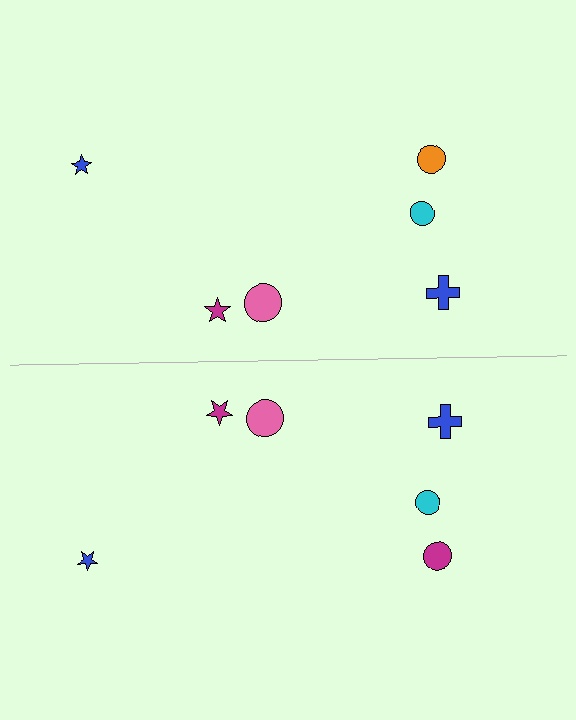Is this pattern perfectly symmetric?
No, the pattern is not perfectly symmetric. The magenta circle on the bottom side breaks the symmetry — its mirror counterpart is orange.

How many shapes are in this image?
There are 12 shapes in this image.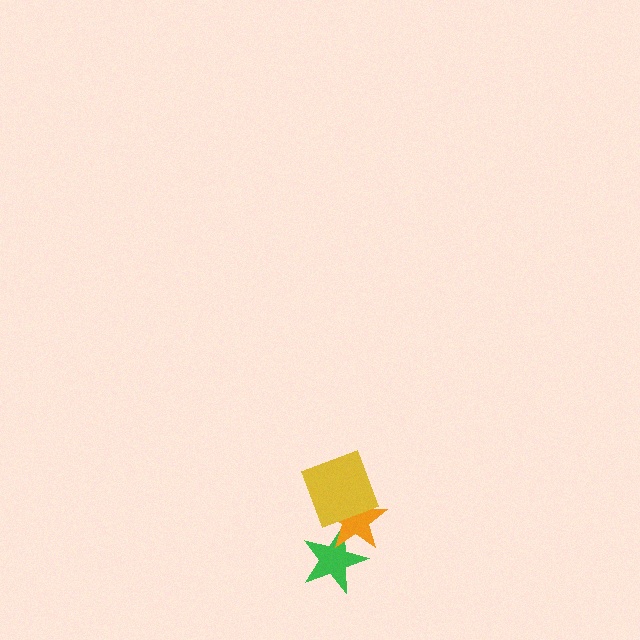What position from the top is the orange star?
The orange star is 2nd from the top.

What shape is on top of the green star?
The orange star is on top of the green star.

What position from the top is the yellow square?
The yellow square is 1st from the top.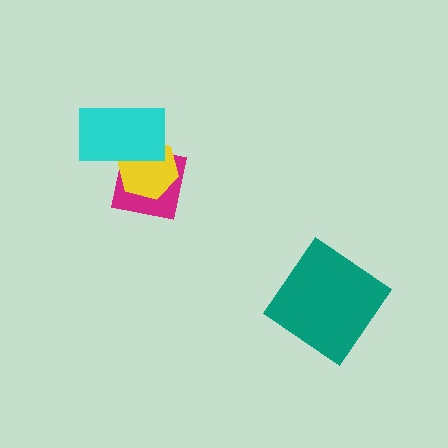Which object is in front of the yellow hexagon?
The cyan rectangle is in front of the yellow hexagon.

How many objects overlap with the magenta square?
2 objects overlap with the magenta square.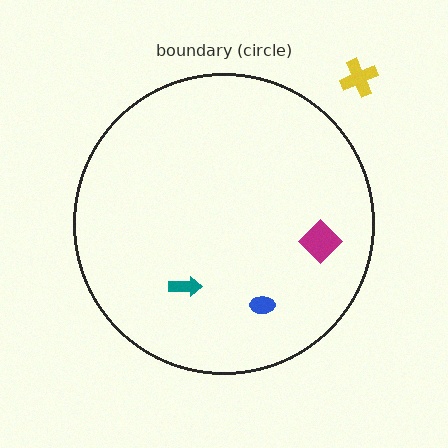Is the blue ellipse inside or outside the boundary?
Inside.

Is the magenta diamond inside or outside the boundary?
Inside.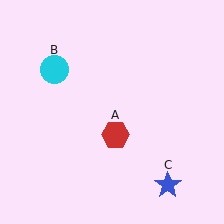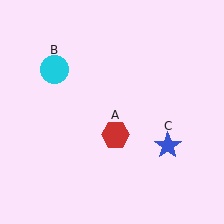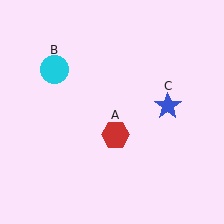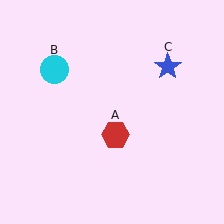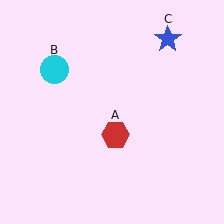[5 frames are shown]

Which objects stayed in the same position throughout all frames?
Red hexagon (object A) and cyan circle (object B) remained stationary.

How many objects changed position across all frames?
1 object changed position: blue star (object C).